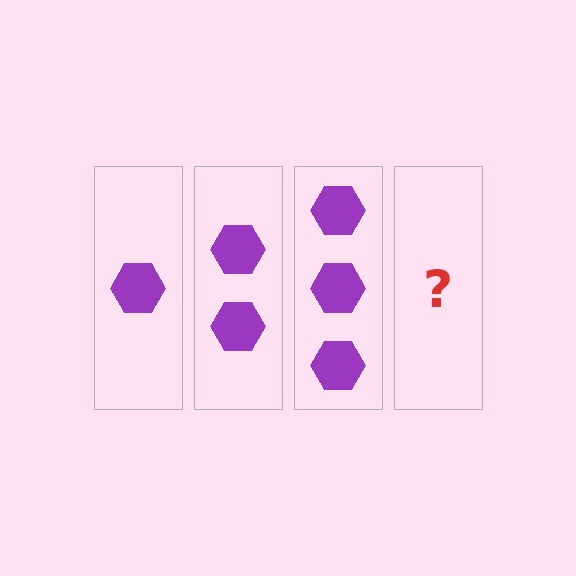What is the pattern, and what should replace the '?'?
The pattern is that each step adds one more hexagon. The '?' should be 4 hexagons.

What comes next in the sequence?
The next element should be 4 hexagons.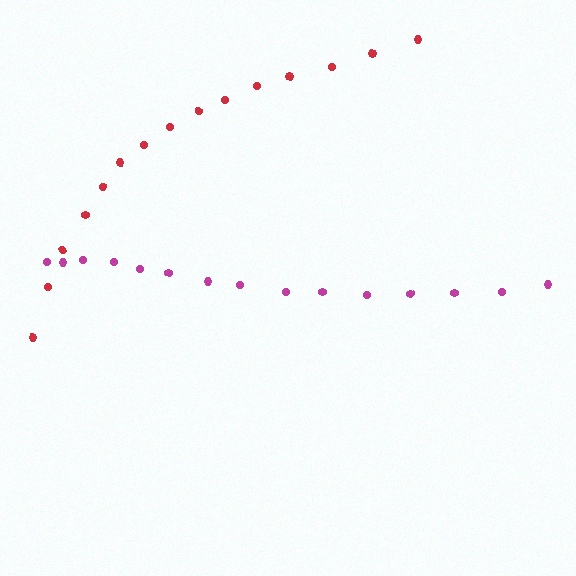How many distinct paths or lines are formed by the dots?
There are 2 distinct paths.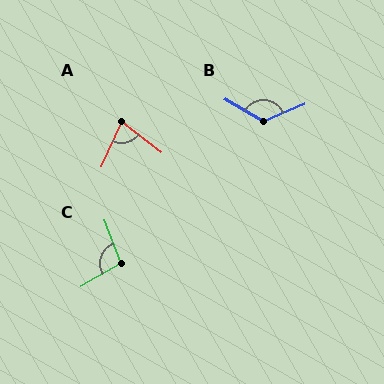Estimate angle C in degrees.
Approximately 99 degrees.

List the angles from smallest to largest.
A (77°), C (99°), B (127°).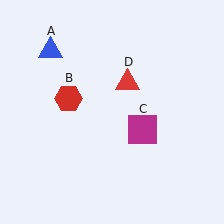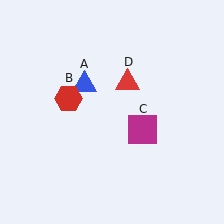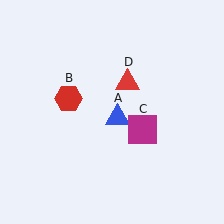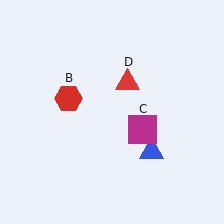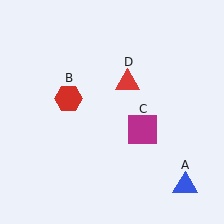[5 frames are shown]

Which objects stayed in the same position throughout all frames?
Red hexagon (object B) and magenta square (object C) and red triangle (object D) remained stationary.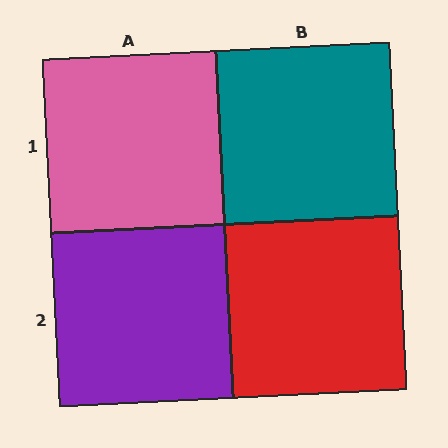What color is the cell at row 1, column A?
Pink.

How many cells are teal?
1 cell is teal.